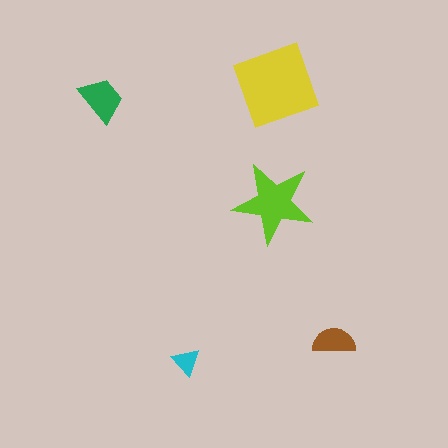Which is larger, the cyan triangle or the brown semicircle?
The brown semicircle.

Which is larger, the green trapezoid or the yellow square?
The yellow square.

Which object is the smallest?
The cyan triangle.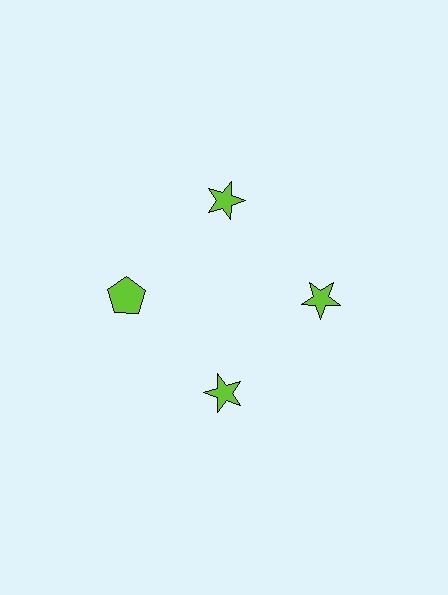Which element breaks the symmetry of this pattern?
The lime pentagon at roughly the 9 o'clock position breaks the symmetry. All other shapes are lime stars.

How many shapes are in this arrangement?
There are 4 shapes arranged in a ring pattern.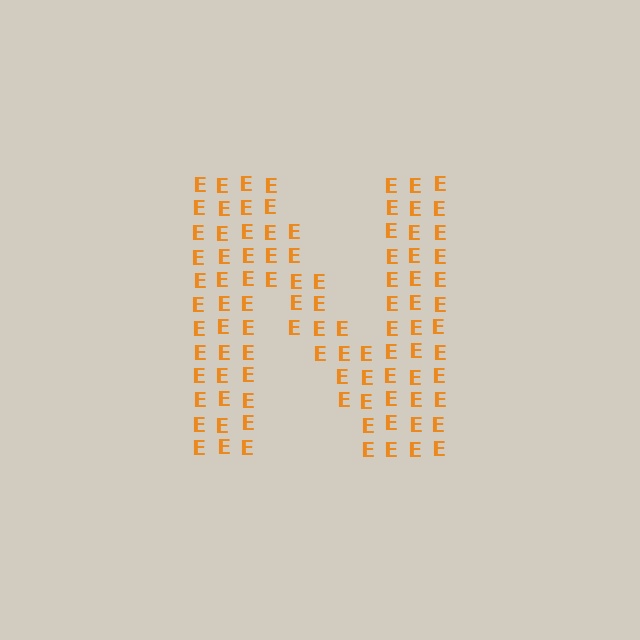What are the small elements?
The small elements are letter E's.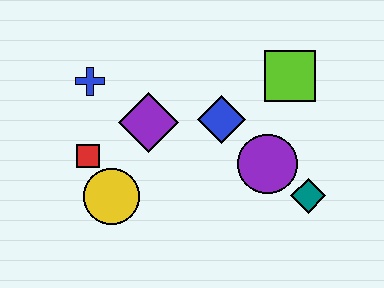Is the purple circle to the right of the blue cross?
Yes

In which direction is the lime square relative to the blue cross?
The lime square is to the right of the blue cross.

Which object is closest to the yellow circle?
The red square is closest to the yellow circle.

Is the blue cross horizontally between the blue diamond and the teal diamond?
No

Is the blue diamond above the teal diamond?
Yes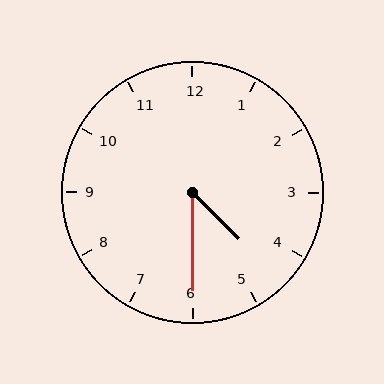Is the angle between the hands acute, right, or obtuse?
It is acute.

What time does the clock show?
4:30.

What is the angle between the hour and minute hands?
Approximately 45 degrees.